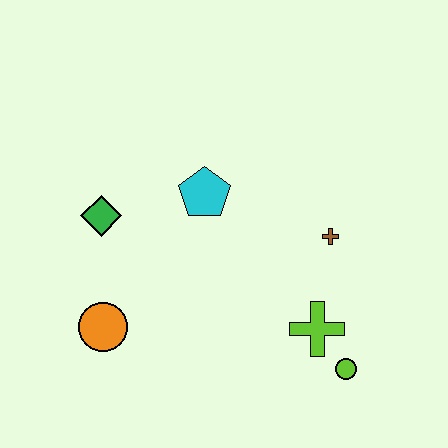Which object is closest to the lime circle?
The lime cross is closest to the lime circle.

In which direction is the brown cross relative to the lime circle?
The brown cross is above the lime circle.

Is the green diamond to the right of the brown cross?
No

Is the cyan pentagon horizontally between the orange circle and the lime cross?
Yes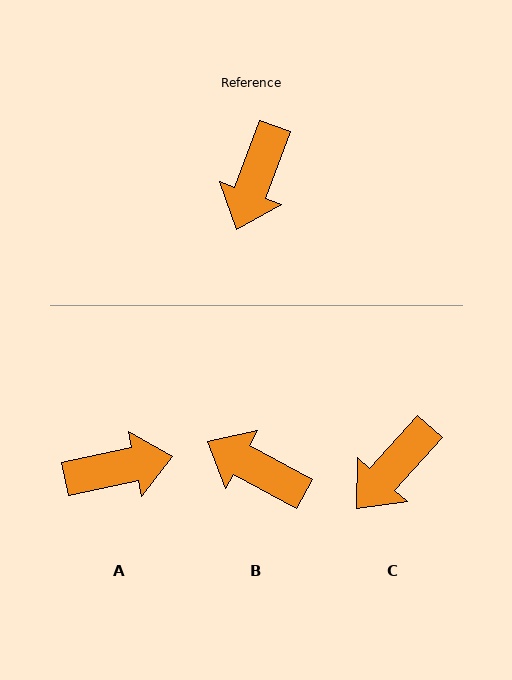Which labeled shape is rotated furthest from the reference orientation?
A, about 122 degrees away.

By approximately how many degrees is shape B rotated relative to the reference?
Approximately 98 degrees clockwise.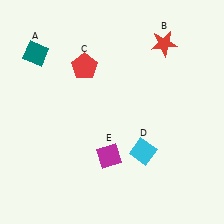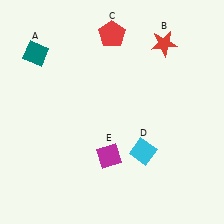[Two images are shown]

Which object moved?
The red pentagon (C) moved up.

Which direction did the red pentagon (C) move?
The red pentagon (C) moved up.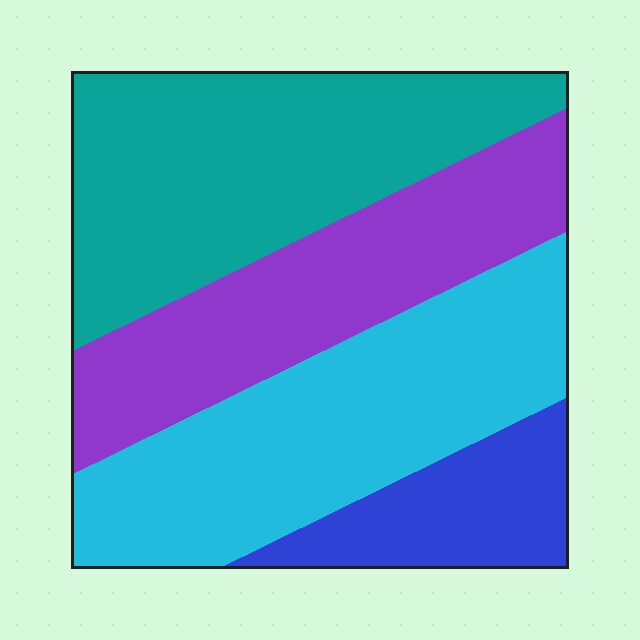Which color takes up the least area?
Blue, at roughly 10%.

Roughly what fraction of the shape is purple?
Purple takes up between a sixth and a third of the shape.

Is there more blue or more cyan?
Cyan.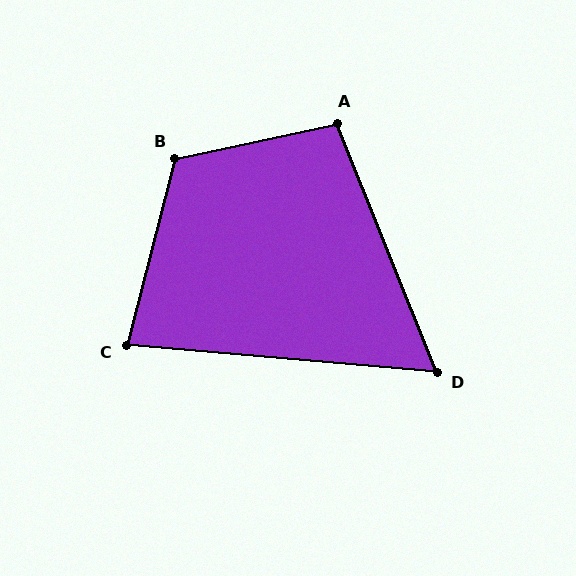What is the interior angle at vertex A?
Approximately 100 degrees (obtuse).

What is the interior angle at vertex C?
Approximately 80 degrees (acute).